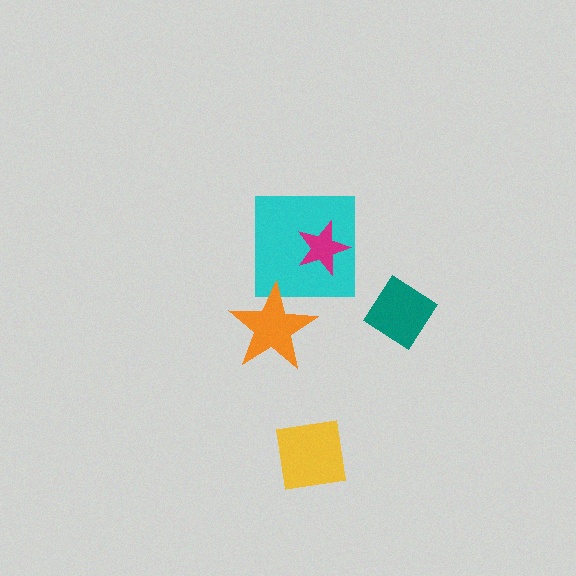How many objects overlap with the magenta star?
1 object overlaps with the magenta star.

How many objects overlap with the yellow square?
0 objects overlap with the yellow square.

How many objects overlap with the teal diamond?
0 objects overlap with the teal diamond.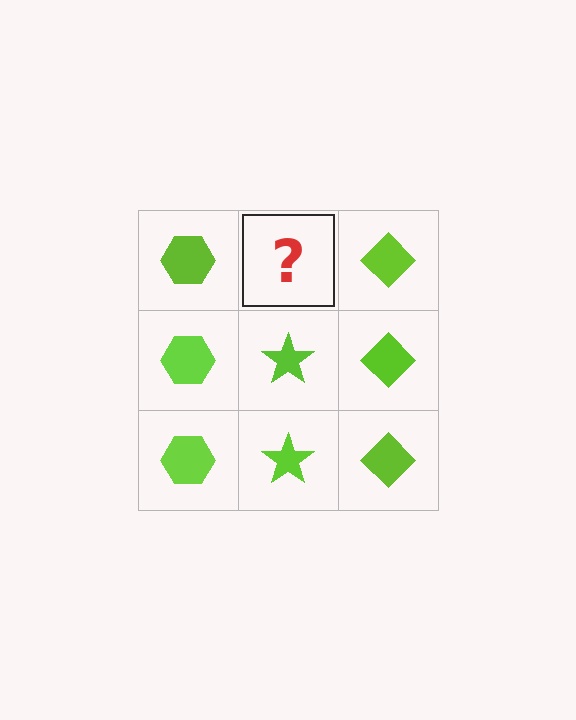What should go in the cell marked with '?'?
The missing cell should contain a lime star.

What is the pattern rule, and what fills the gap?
The rule is that each column has a consistent shape. The gap should be filled with a lime star.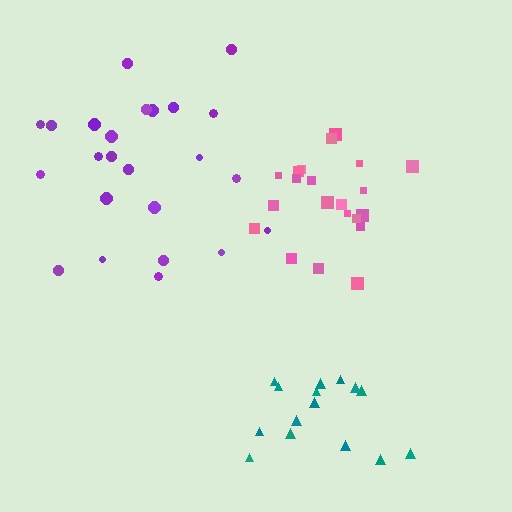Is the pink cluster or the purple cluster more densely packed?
Pink.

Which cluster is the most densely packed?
Pink.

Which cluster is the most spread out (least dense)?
Purple.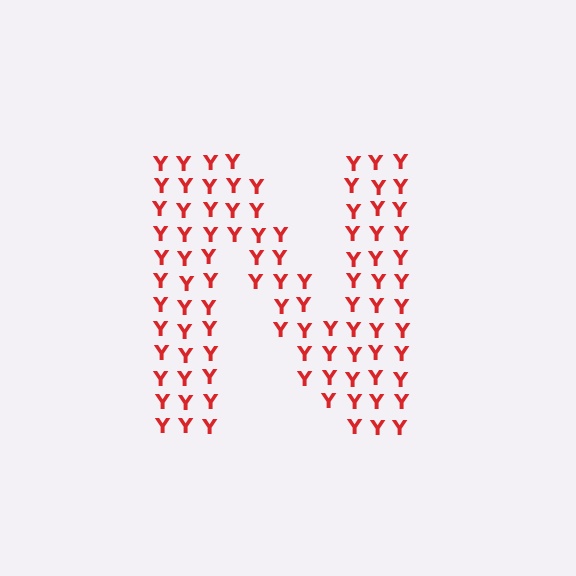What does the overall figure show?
The overall figure shows the letter N.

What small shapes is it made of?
It is made of small letter Y's.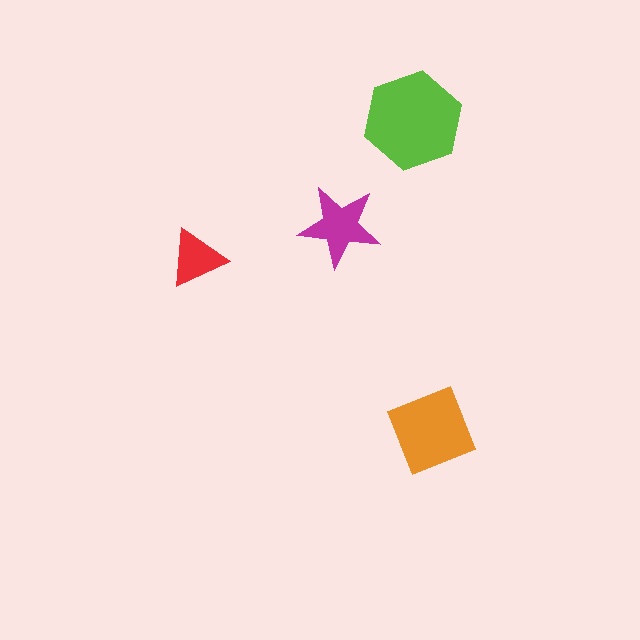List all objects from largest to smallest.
The lime hexagon, the orange square, the magenta star, the red triangle.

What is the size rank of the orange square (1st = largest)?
2nd.